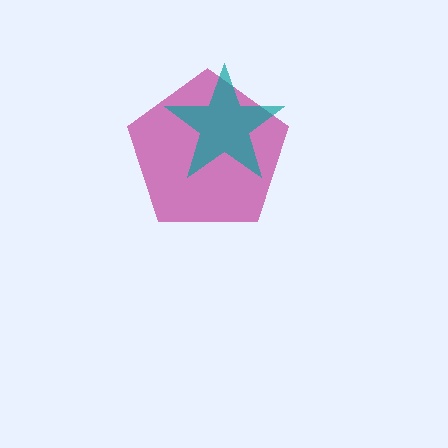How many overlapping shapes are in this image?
There are 2 overlapping shapes in the image.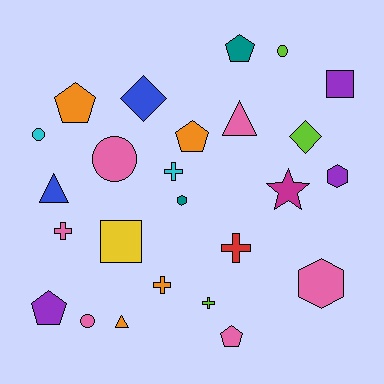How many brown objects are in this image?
There are no brown objects.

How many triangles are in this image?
There are 3 triangles.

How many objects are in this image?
There are 25 objects.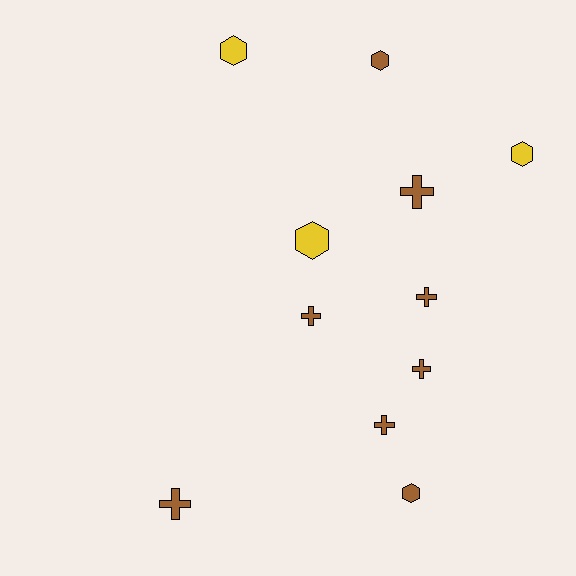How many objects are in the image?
There are 11 objects.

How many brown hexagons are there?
There are 2 brown hexagons.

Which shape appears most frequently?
Cross, with 6 objects.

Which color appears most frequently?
Brown, with 8 objects.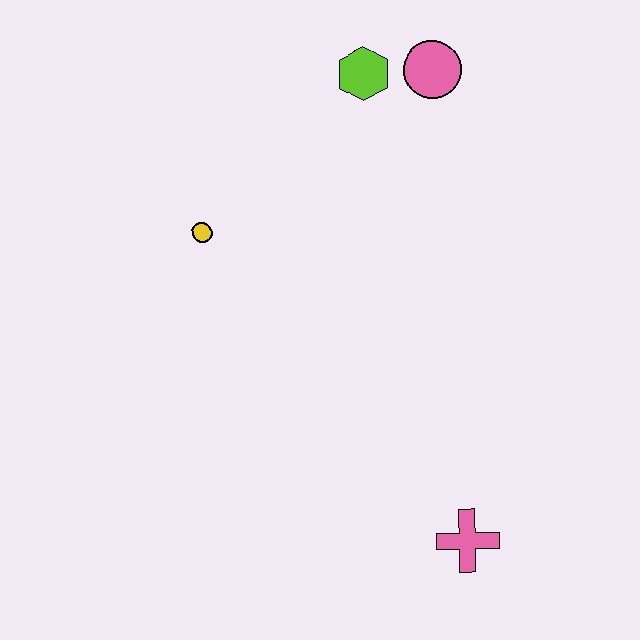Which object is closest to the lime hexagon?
The pink circle is closest to the lime hexagon.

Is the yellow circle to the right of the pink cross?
No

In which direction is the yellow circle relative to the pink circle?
The yellow circle is to the left of the pink circle.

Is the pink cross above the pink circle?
No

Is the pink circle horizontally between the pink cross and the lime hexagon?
Yes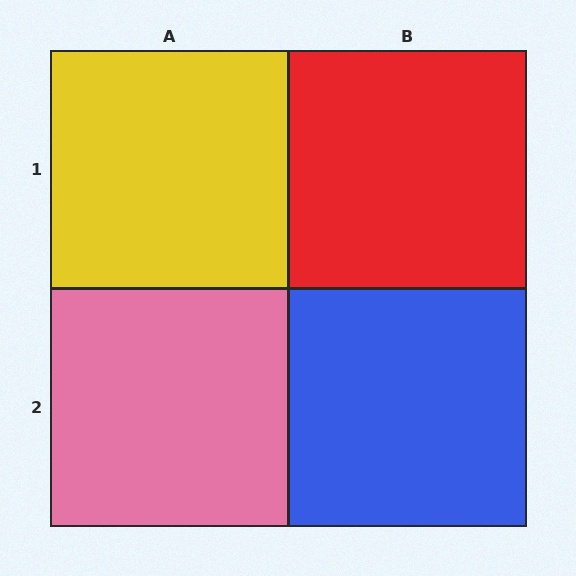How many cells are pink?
1 cell is pink.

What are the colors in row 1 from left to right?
Yellow, red.